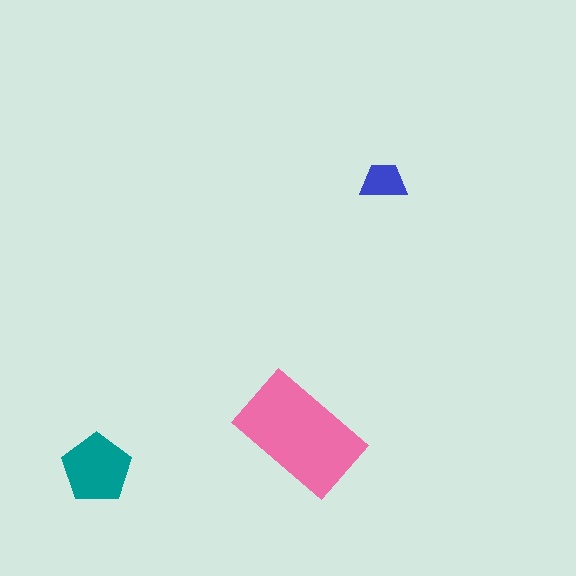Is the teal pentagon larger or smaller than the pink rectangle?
Smaller.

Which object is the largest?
The pink rectangle.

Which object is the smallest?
The blue trapezoid.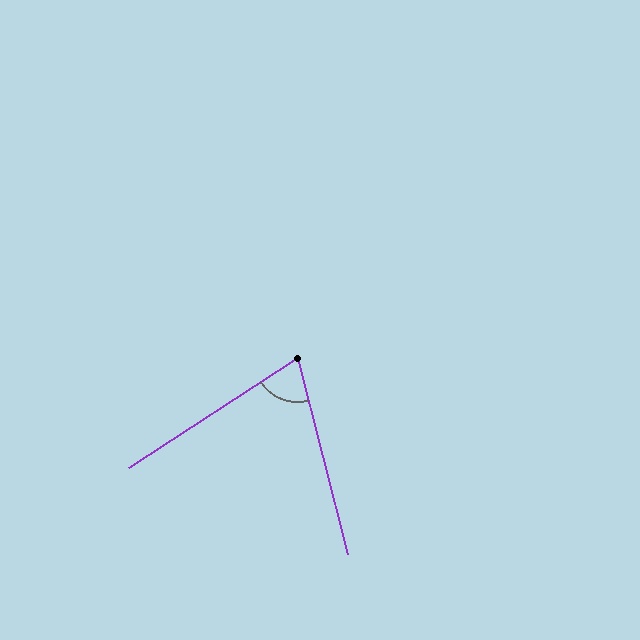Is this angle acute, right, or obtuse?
It is acute.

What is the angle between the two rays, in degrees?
Approximately 71 degrees.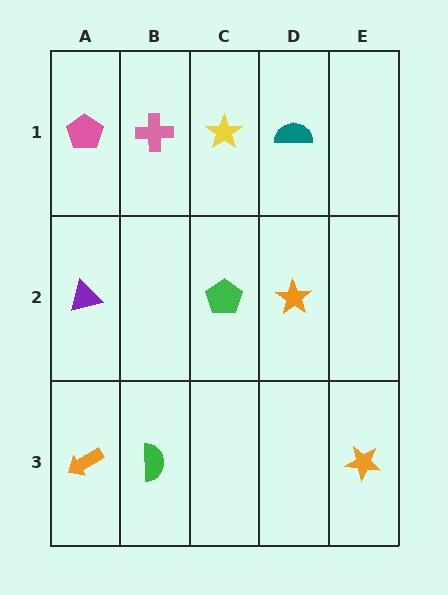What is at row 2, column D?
An orange star.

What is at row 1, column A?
A pink pentagon.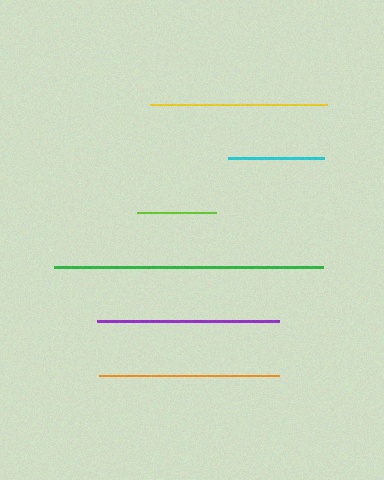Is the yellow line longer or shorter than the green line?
The green line is longer than the yellow line.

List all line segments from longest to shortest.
From longest to shortest: green, purple, orange, yellow, cyan, lime.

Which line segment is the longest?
The green line is the longest at approximately 269 pixels.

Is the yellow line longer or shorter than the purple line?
The purple line is longer than the yellow line.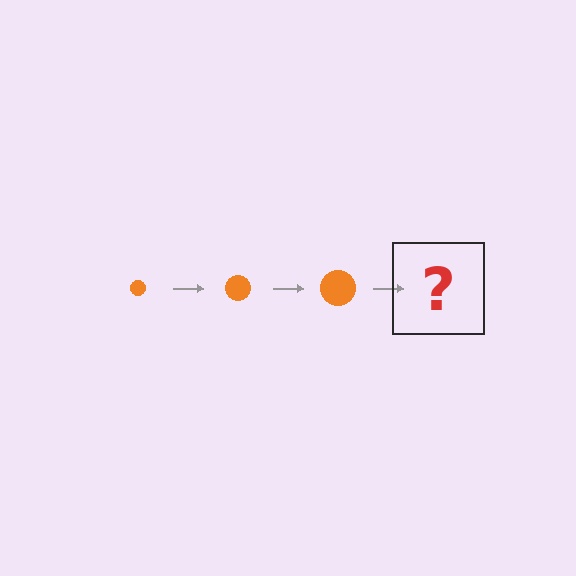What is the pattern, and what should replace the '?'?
The pattern is that the circle gets progressively larger each step. The '?' should be an orange circle, larger than the previous one.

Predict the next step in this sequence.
The next step is an orange circle, larger than the previous one.